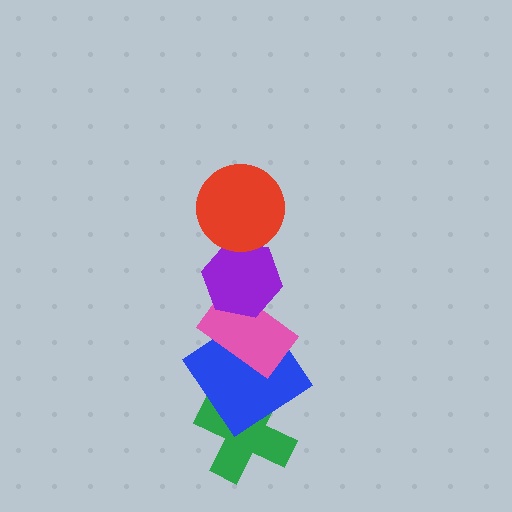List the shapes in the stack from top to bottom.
From top to bottom: the red circle, the purple hexagon, the pink rectangle, the blue diamond, the green cross.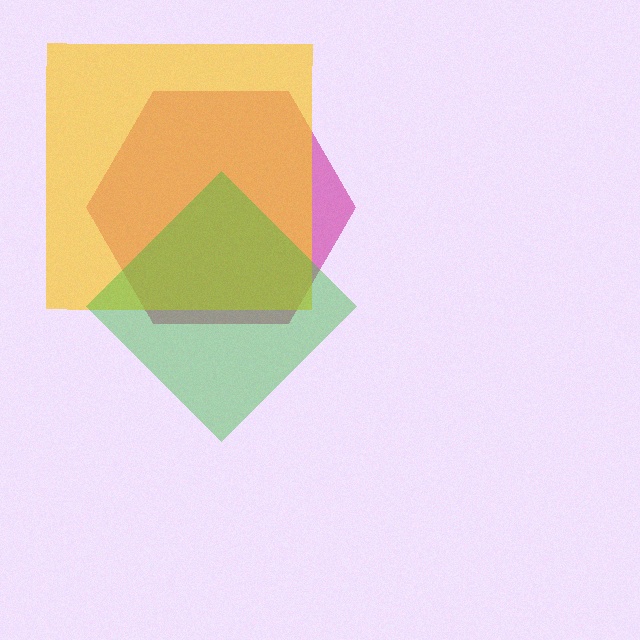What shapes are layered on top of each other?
The layered shapes are: a magenta hexagon, a yellow square, a green diamond.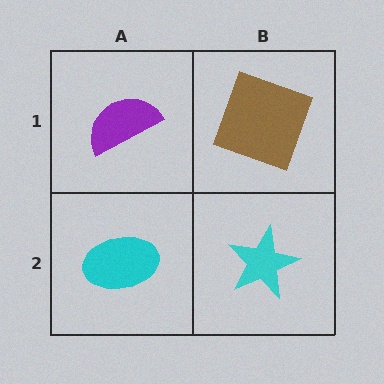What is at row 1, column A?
A purple semicircle.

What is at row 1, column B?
A brown square.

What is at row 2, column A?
A cyan ellipse.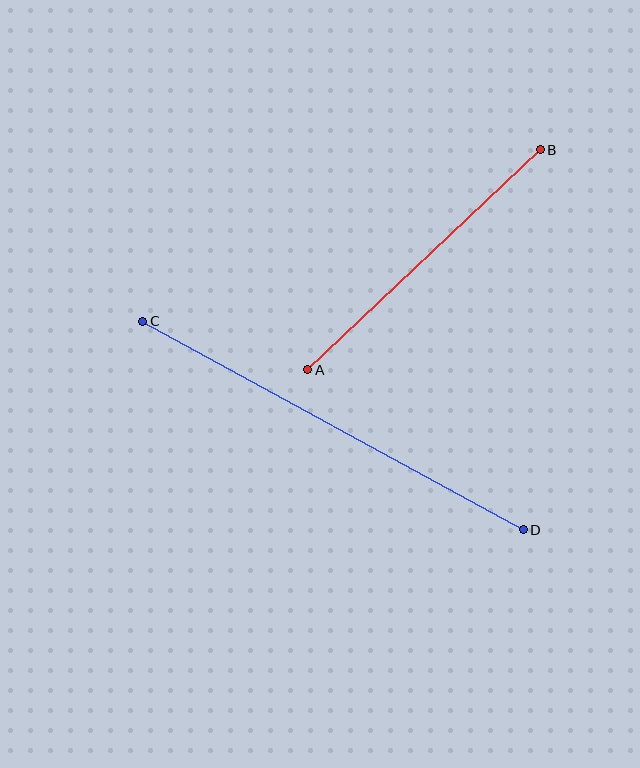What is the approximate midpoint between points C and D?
The midpoint is at approximately (333, 426) pixels.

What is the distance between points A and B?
The distance is approximately 320 pixels.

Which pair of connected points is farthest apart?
Points C and D are farthest apart.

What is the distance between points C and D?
The distance is approximately 434 pixels.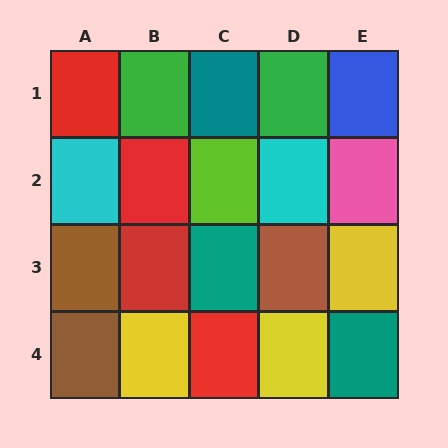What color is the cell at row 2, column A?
Cyan.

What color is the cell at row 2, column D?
Cyan.